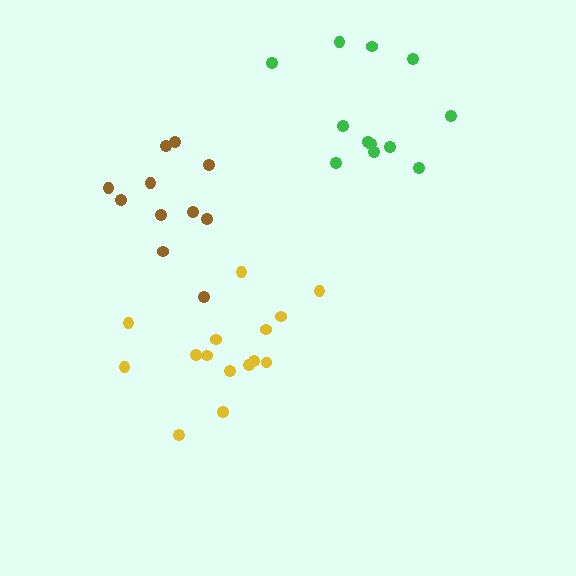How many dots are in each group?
Group 1: 12 dots, Group 2: 15 dots, Group 3: 11 dots (38 total).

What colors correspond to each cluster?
The clusters are colored: green, yellow, brown.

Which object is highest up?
The green cluster is topmost.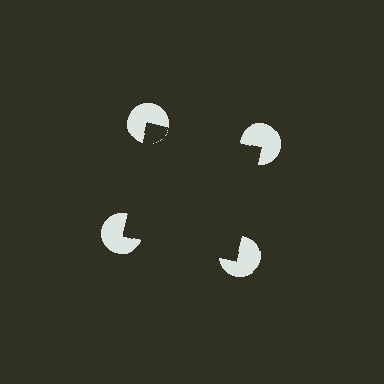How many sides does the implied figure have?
4 sides.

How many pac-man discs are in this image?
There are 4 — one at each vertex of the illusory square.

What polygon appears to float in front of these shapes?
An illusory square — its edges are inferred from the aligned wedge cuts in the pac-man discs, not physically drawn.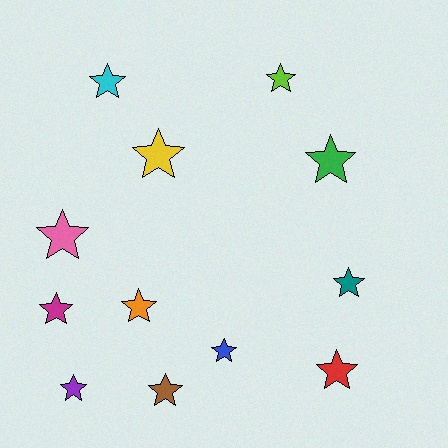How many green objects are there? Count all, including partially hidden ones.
There is 1 green object.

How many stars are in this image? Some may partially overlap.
There are 12 stars.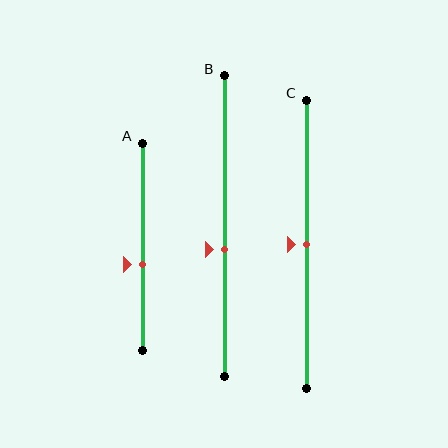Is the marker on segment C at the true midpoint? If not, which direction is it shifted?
Yes, the marker on segment C is at the true midpoint.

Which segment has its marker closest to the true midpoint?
Segment C has its marker closest to the true midpoint.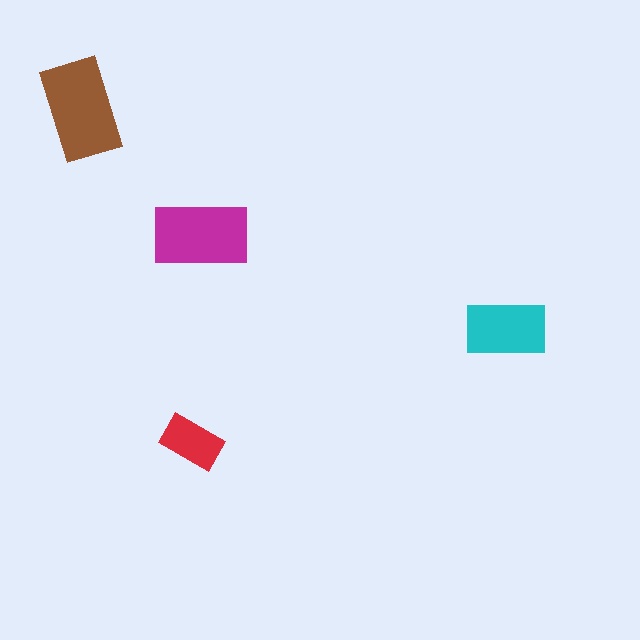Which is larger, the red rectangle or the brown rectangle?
The brown one.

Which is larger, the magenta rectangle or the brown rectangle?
The brown one.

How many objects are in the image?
There are 4 objects in the image.